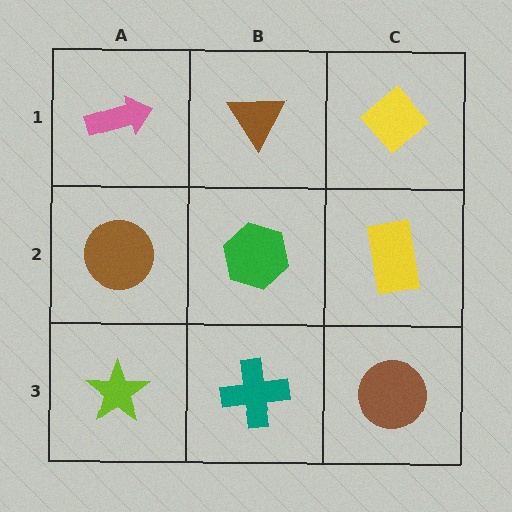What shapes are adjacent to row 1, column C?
A yellow rectangle (row 2, column C), a brown triangle (row 1, column B).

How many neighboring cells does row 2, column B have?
4.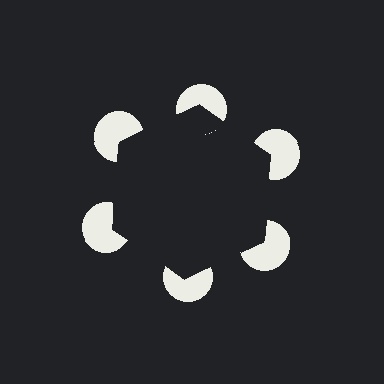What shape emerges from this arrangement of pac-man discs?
An illusory hexagon — its edges are inferred from the aligned wedge cuts in the pac-man discs, not physically drawn.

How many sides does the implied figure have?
6 sides.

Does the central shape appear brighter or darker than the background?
It typically appears slightly darker than the background, even though no actual brightness change is drawn.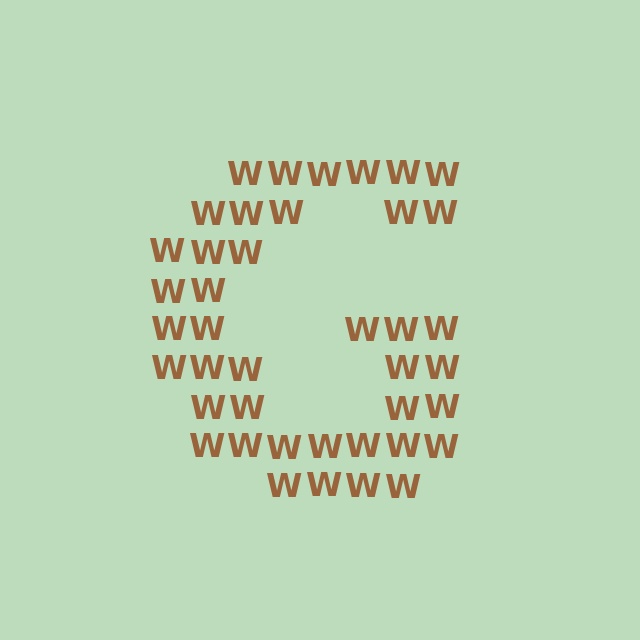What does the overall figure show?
The overall figure shows the letter G.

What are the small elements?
The small elements are letter W's.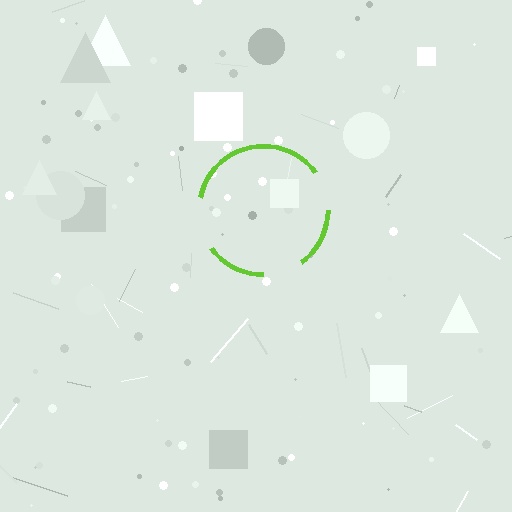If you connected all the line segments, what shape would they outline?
They would outline a circle.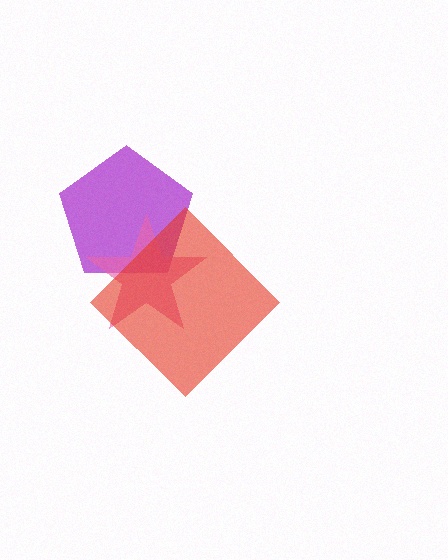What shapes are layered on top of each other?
The layered shapes are: a purple pentagon, a pink star, a red diamond.